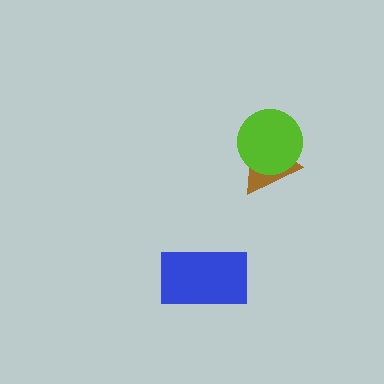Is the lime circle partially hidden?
No, no other shape covers it.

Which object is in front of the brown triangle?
The lime circle is in front of the brown triangle.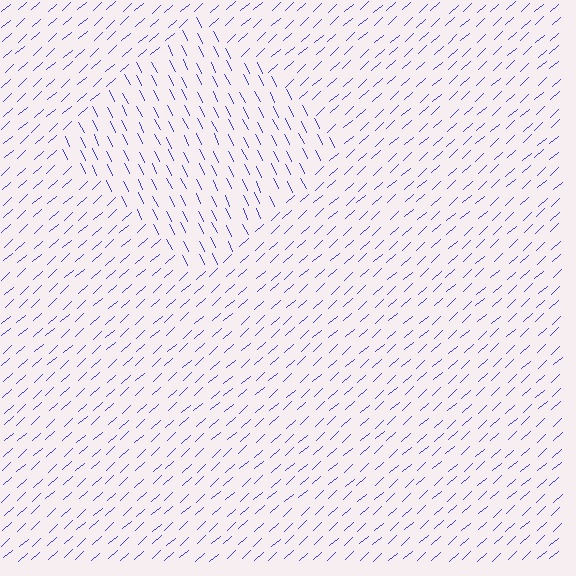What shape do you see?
I see a diamond.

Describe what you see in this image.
The image is filled with small blue line segments. A diamond region in the image has lines oriented differently from the surrounding lines, creating a visible texture boundary.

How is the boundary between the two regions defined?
The boundary is defined purely by a change in line orientation (approximately 74 degrees difference). All lines are the same color and thickness.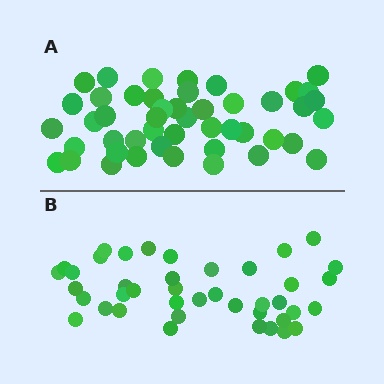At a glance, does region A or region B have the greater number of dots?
Region A (the top region) has more dots.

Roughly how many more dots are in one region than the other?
Region A has about 6 more dots than region B.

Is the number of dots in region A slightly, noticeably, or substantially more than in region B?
Region A has only slightly more — the two regions are fairly close. The ratio is roughly 1.1 to 1.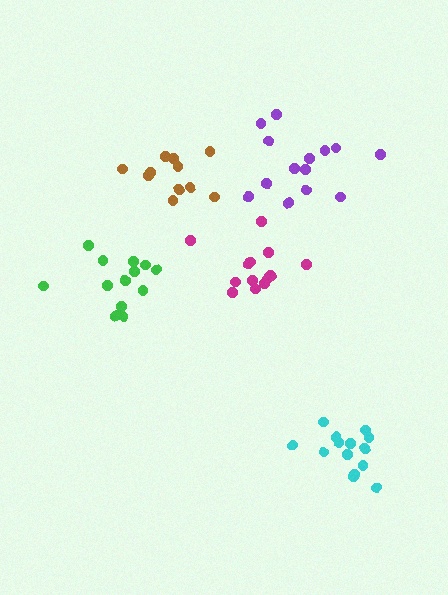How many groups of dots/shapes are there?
There are 5 groups.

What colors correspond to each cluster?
The clusters are colored: green, purple, brown, magenta, cyan.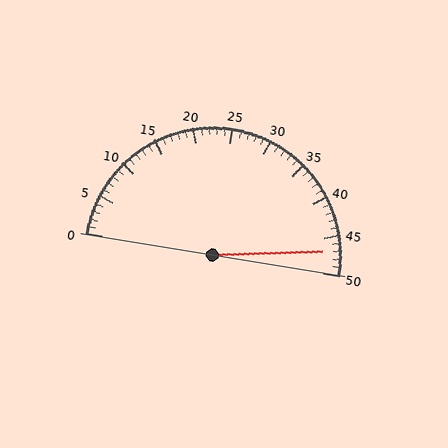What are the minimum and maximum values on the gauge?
The gauge ranges from 0 to 50.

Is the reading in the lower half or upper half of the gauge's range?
The reading is in the upper half of the range (0 to 50).